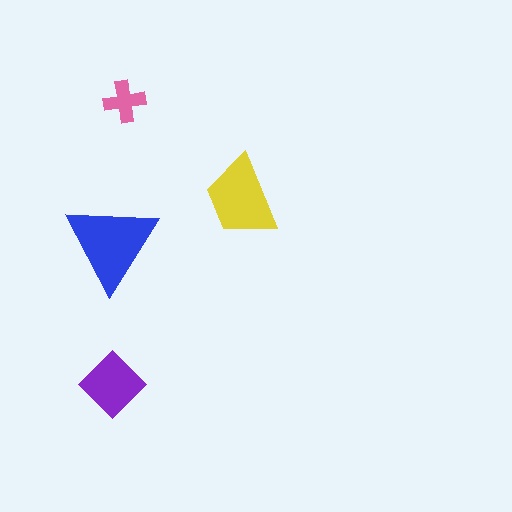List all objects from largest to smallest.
The blue triangle, the yellow trapezoid, the purple diamond, the pink cross.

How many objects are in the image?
There are 4 objects in the image.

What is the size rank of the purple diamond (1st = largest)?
3rd.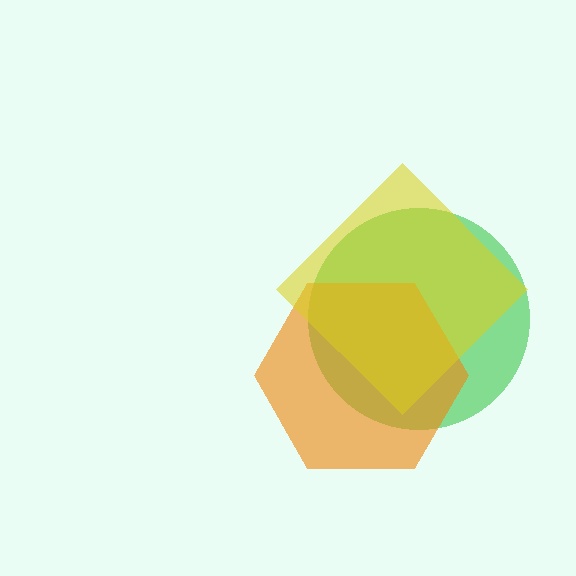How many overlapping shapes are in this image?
There are 3 overlapping shapes in the image.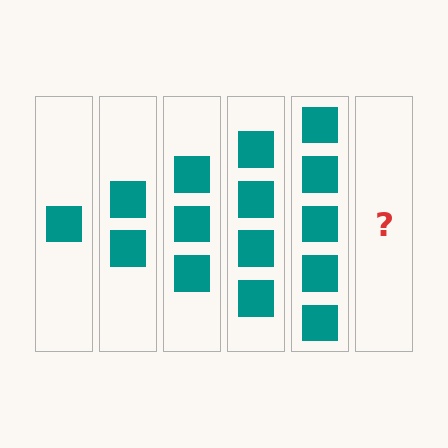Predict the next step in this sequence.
The next step is 6 squares.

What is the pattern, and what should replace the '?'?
The pattern is that each step adds one more square. The '?' should be 6 squares.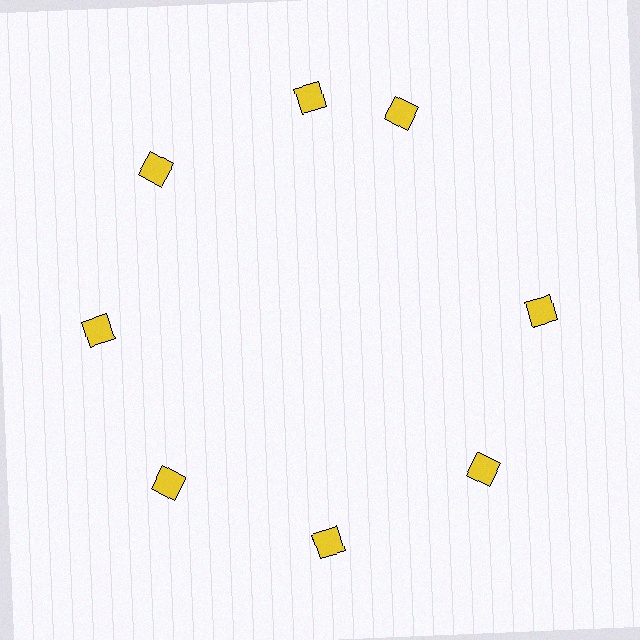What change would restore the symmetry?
The symmetry would be restored by rotating it back into even spacing with its neighbors so that all 8 diamonds sit at equal angles and equal distance from the center.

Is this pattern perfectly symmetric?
No. The 8 yellow diamonds are arranged in a ring, but one element near the 2 o'clock position is rotated out of alignment along the ring, breaking the 8-fold rotational symmetry.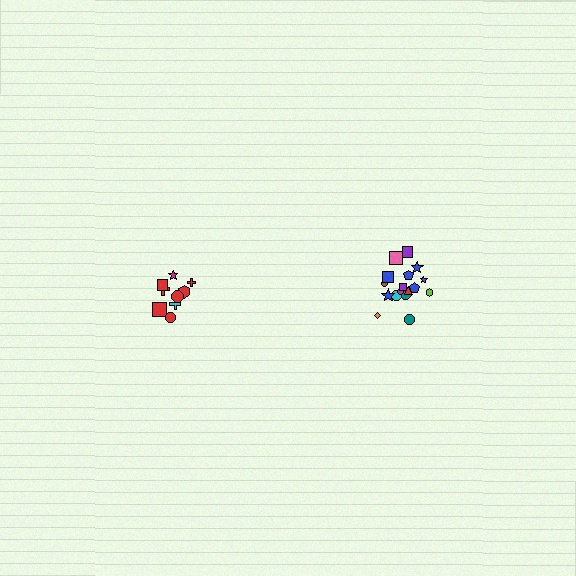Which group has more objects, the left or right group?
The right group.